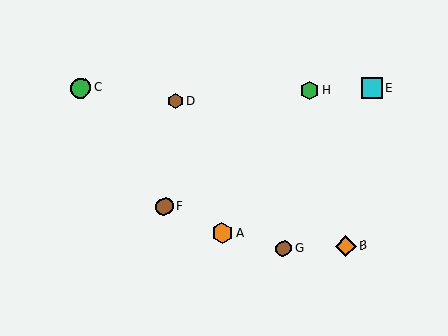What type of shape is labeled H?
Shape H is a green hexagon.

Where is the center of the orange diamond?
The center of the orange diamond is at (346, 246).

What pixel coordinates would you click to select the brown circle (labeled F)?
Click at (164, 207) to select the brown circle F.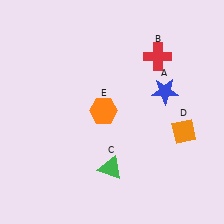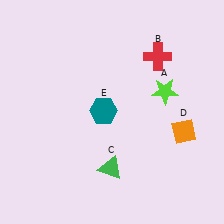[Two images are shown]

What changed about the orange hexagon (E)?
In Image 1, E is orange. In Image 2, it changed to teal.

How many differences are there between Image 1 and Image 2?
There are 2 differences between the two images.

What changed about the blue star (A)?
In Image 1, A is blue. In Image 2, it changed to lime.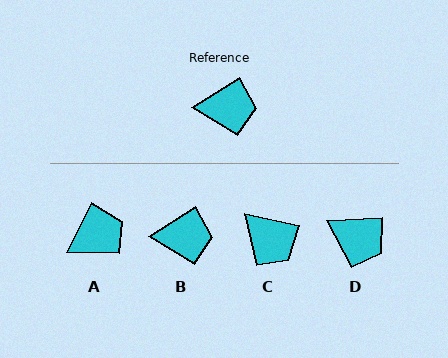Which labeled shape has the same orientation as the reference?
B.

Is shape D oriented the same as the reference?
No, it is off by about 30 degrees.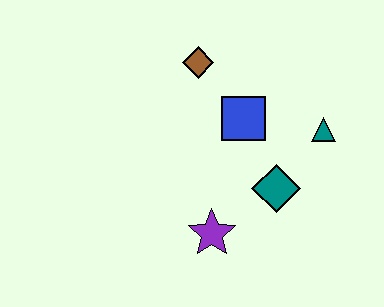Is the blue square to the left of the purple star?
No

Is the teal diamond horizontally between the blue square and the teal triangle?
Yes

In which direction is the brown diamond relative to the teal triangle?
The brown diamond is to the left of the teal triangle.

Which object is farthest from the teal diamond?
The brown diamond is farthest from the teal diamond.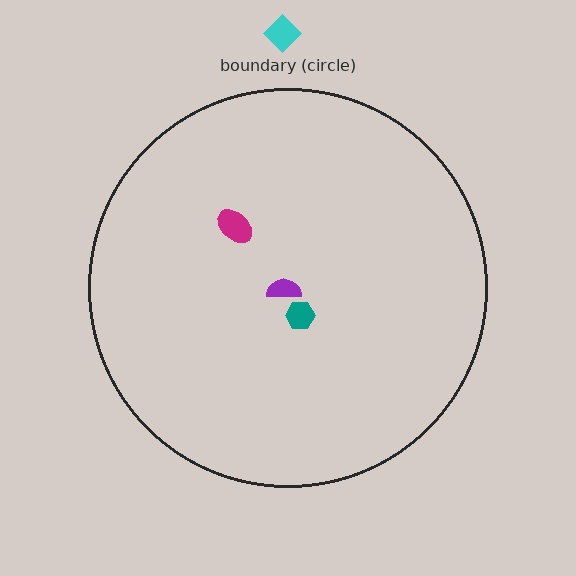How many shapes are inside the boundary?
3 inside, 1 outside.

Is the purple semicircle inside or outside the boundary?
Inside.